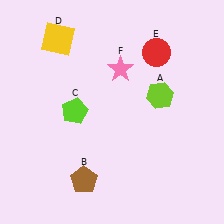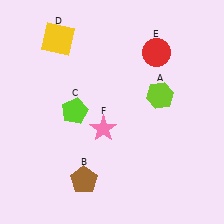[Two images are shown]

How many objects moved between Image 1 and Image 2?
1 object moved between the two images.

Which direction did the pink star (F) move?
The pink star (F) moved down.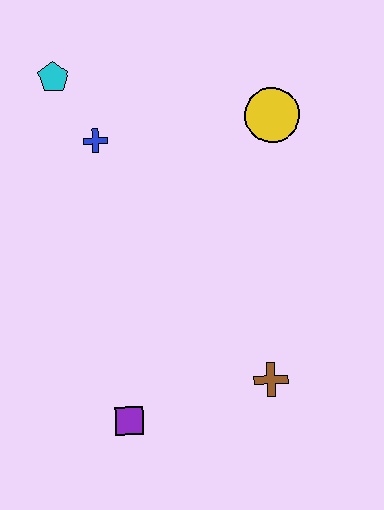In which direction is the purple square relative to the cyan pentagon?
The purple square is below the cyan pentagon.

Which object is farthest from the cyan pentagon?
The brown cross is farthest from the cyan pentagon.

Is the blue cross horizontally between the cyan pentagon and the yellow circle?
Yes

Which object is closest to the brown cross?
The purple square is closest to the brown cross.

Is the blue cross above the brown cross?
Yes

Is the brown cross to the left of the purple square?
No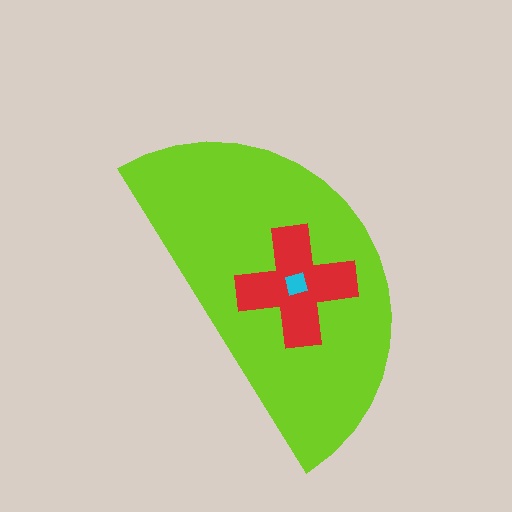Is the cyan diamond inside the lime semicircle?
Yes.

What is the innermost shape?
The cyan diamond.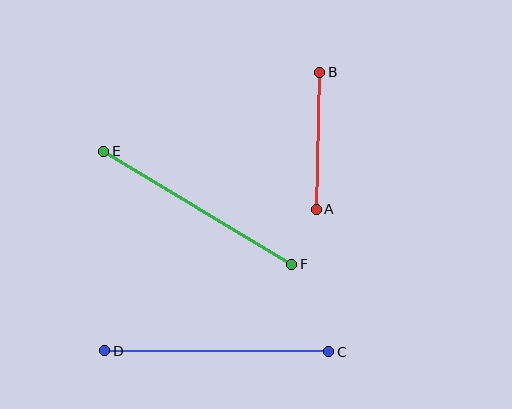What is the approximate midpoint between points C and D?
The midpoint is at approximately (217, 351) pixels.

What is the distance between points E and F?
The distance is approximately 219 pixels.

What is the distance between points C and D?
The distance is approximately 224 pixels.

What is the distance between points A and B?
The distance is approximately 137 pixels.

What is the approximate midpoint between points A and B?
The midpoint is at approximately (318, 141) pixels.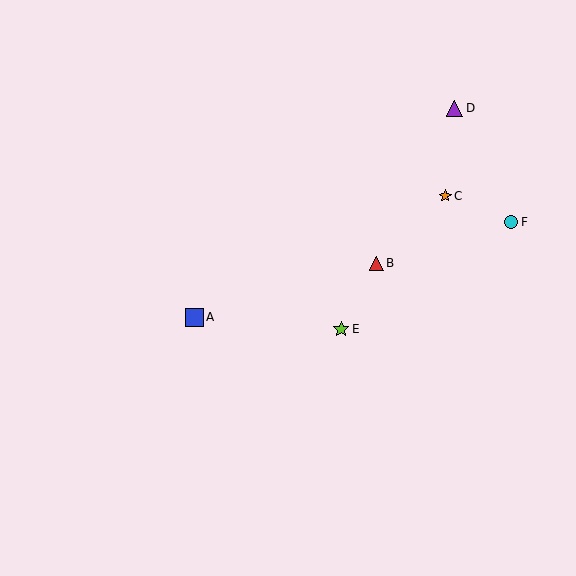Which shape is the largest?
The blue square (labeled A) is the largest.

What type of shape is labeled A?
Shape A is a blue square.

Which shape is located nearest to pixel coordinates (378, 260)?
The red triangle (labeled B) at (377, 263) is nearest to that location.